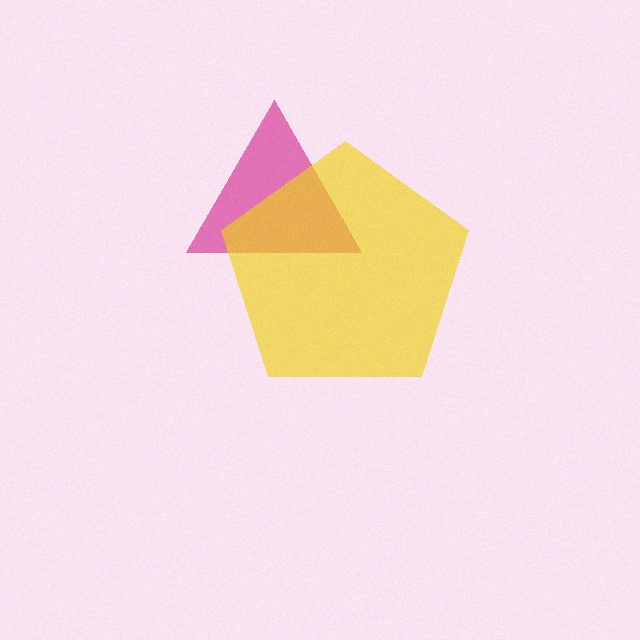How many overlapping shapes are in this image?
There are 2 overlapping shapes in the image.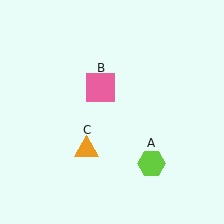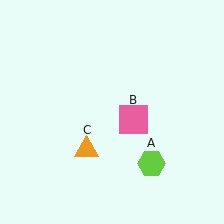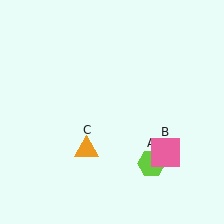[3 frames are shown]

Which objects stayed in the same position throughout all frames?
Lime hexagon (object A) and orange triangle (object C) remained stationary.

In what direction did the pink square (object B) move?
The pink square (object B) moved down and to the right.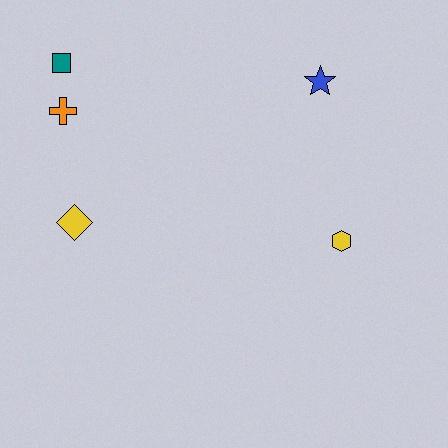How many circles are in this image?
There are no circles.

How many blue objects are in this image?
There is 1 blue object.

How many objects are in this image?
There are 5 objects.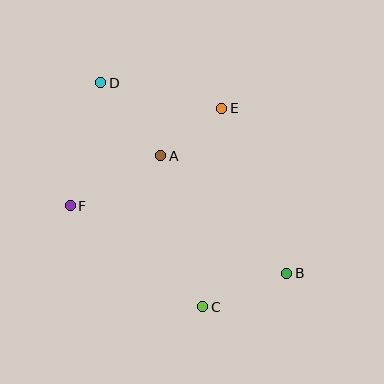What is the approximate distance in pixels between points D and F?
The distance between D and F is approximately 127 pixels.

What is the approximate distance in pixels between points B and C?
The distance between B and C is approximately 91 pixels.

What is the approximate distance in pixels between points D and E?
The distance between D and E is approximately 123 pixels.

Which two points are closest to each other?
Points A and E are closest to each other.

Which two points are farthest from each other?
Points B and D are farthest from each other.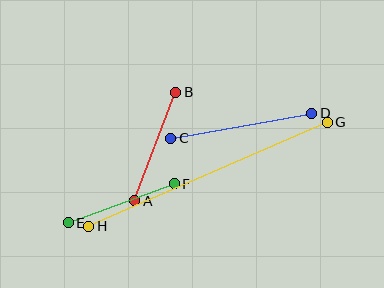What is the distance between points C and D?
The distance is approximately 143 pixels.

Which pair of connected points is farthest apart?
Points G and H are farthest apart.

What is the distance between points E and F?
The distance is approximately 113 pixels.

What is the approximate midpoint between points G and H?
The midpoint is at approximately (208, 174) pixels.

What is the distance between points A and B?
The distance is approximately 116 pixels.